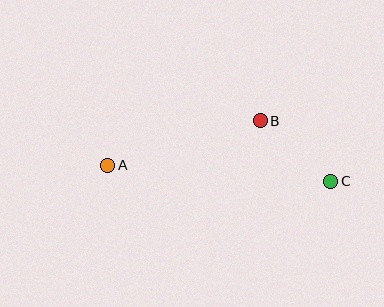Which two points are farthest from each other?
Points A and C are farthest from each other.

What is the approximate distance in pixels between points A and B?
The distance between A and B is approximately 159 pixels.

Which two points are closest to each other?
Points B and C are closest to each other.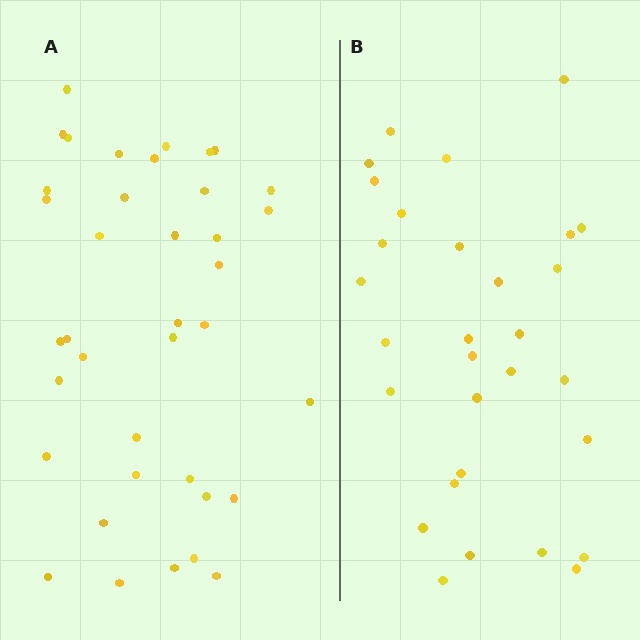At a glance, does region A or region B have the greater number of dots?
Region A (the left region) has more dots.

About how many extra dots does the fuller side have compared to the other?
Region A has roughly 8 or so more dots than region B.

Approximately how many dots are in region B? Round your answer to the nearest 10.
About 30 dots.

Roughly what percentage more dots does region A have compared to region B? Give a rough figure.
About 25% more.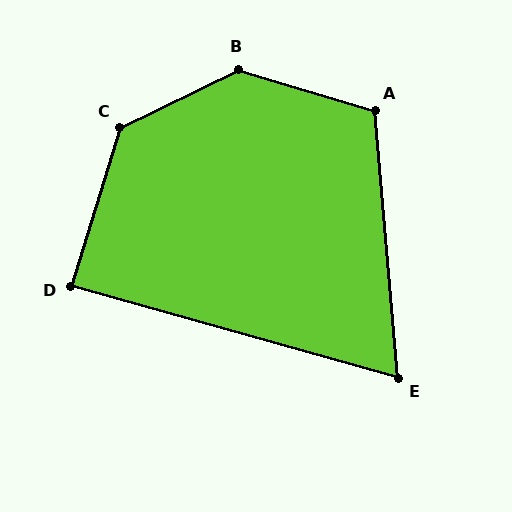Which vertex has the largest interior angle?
B, at approximately 137 degrees.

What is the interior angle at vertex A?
Approximately 112 degrees (obtuse).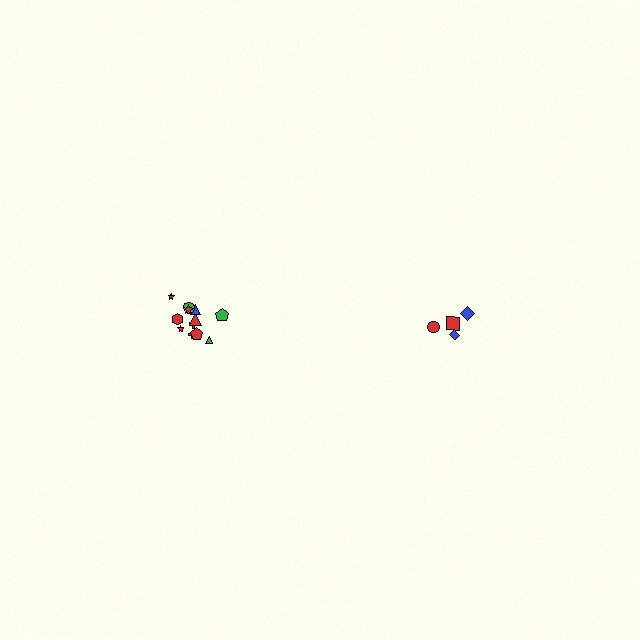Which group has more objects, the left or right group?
The left group.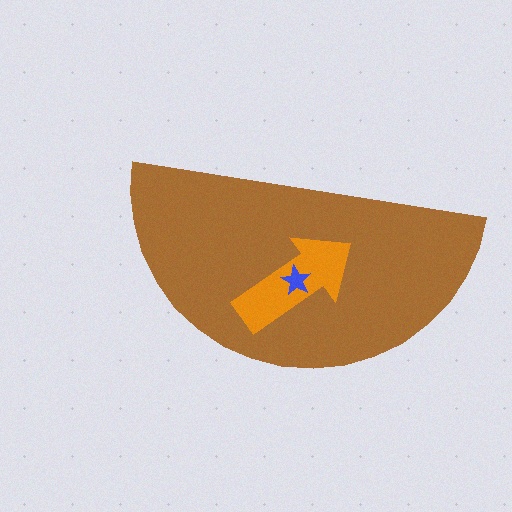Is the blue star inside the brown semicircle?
Yes.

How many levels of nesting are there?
3.